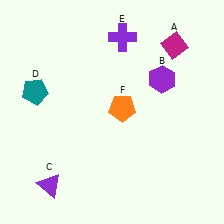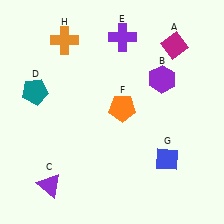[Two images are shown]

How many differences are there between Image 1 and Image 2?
There are 2 differences between the two images.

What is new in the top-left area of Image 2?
An orange cross (H) was added in the top-left area of Image 2.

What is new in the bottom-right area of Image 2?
A blue diamond (G) was added in the bottom-right area of Image 2.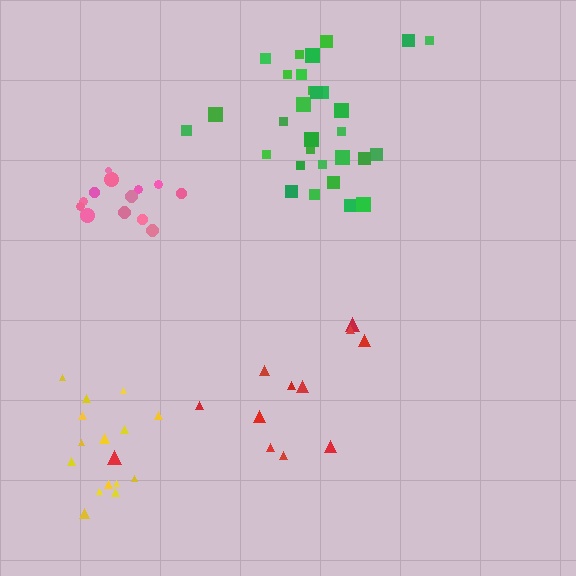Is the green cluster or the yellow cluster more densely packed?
Yellow.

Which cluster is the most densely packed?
Yellow.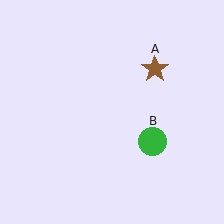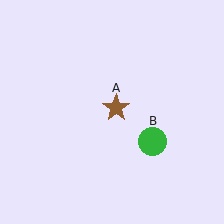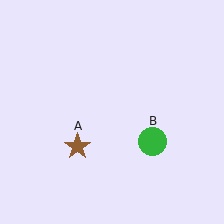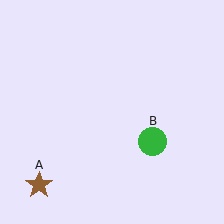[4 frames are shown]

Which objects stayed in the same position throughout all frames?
Green circle (object B) remained stationary.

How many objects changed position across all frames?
1 object changed position: brown star (object A).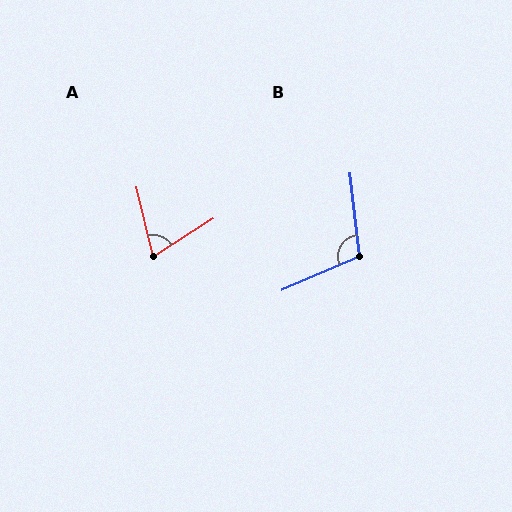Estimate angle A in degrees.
Approximately 71 degrees.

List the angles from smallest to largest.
A (71°), B (107°).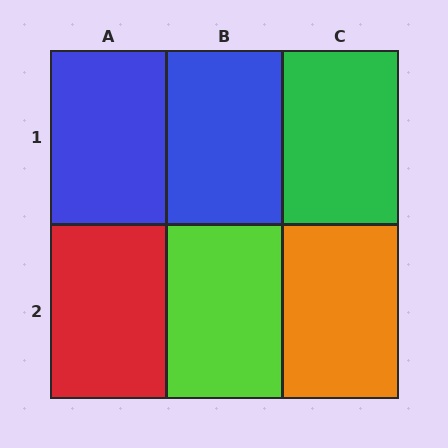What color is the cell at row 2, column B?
Lime.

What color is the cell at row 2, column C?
Orange.